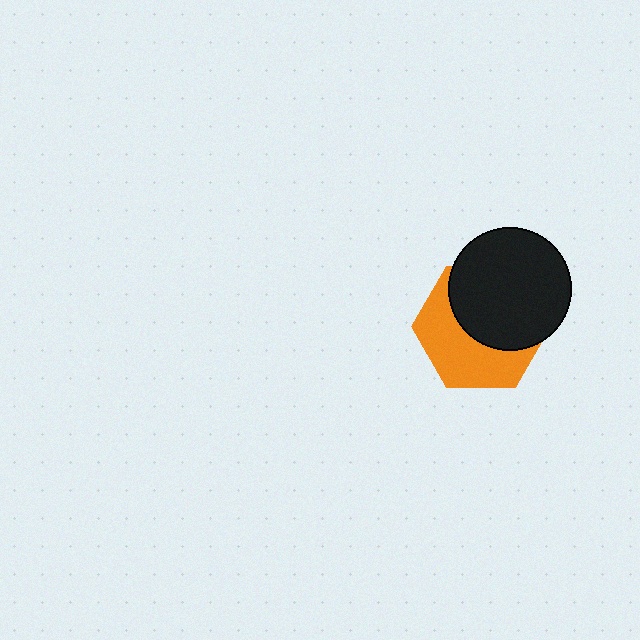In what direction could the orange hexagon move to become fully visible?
The orange hexagon could move down. That would shift it out from behind the black circle entirely.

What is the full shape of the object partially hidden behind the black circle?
The partially hidden object is an orange hexagon.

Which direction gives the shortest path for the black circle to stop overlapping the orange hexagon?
Moving up gives the shortest separation.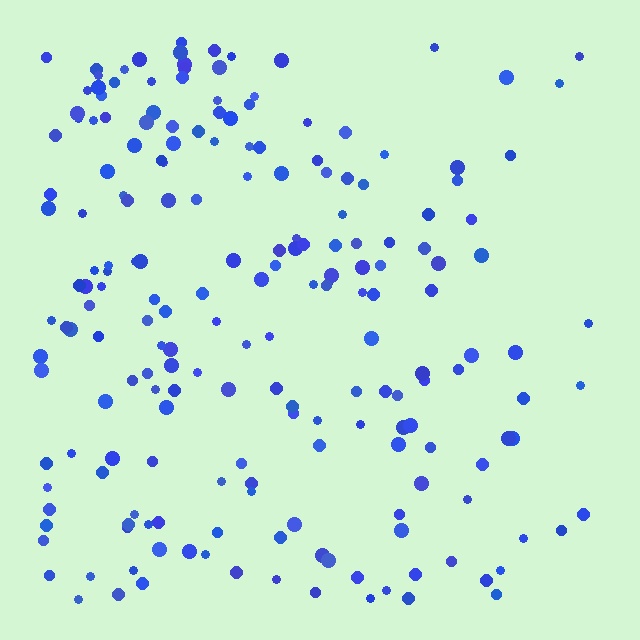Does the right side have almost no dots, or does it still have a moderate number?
Still a moderate number, just noticeably fewer than the left.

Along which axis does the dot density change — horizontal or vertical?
Horizontal.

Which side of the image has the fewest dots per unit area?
The right.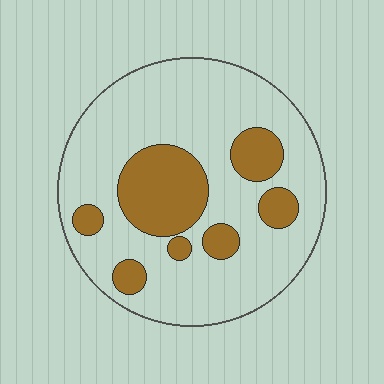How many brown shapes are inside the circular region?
7.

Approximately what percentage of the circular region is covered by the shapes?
Approximately 25%.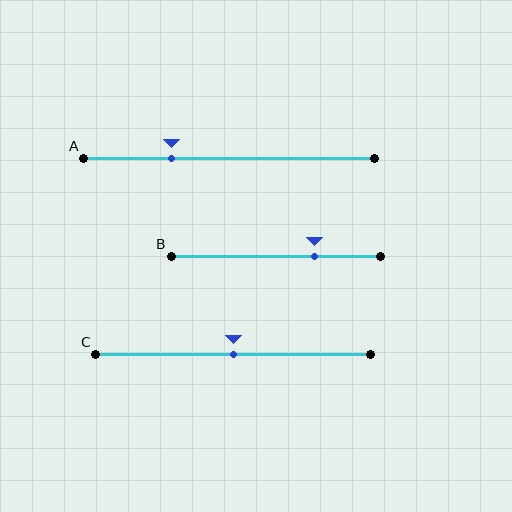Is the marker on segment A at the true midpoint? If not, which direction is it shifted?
No, the marker on segment A is shifted to the left by about 20% of the segment length.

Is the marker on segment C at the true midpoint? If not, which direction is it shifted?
Yes, the marker on segment C is at the true midpoint.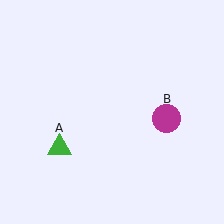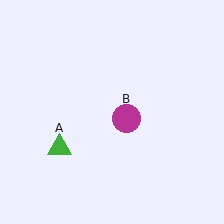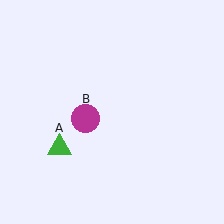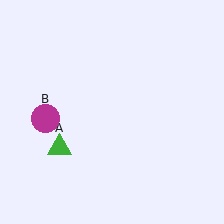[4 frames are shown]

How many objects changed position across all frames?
1 object changed position: magenta circle (object B).